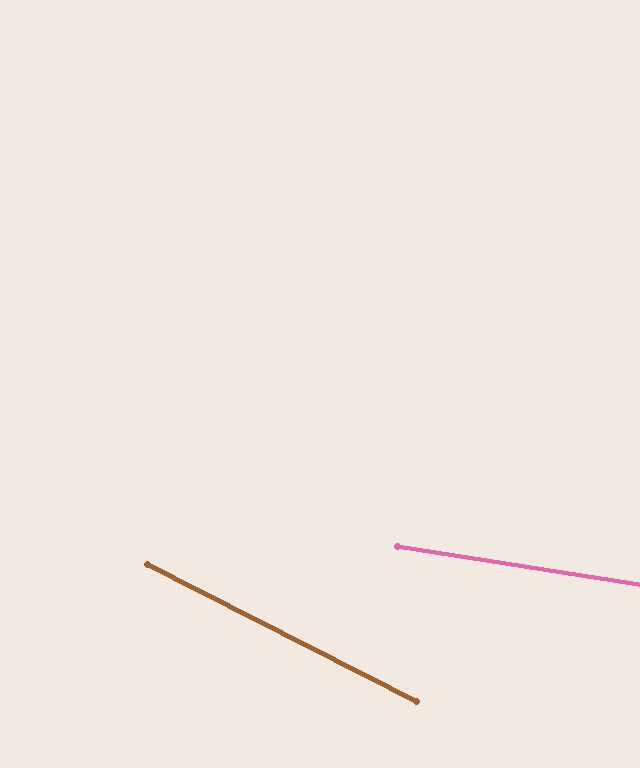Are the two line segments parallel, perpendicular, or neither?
Neither parallel nor perpendicular — they differ by about 18°.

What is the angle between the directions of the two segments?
Approximately 18 degrees.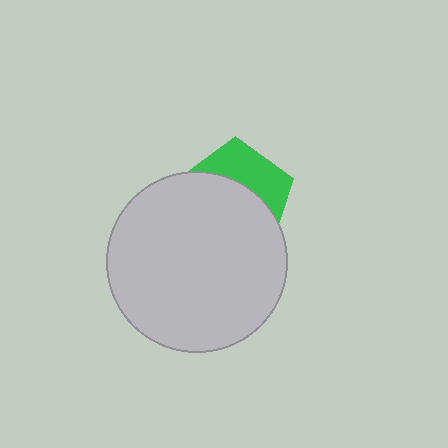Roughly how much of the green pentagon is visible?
A small part of it is visible (roughly 37%).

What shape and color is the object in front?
The object in front is a light gray circle.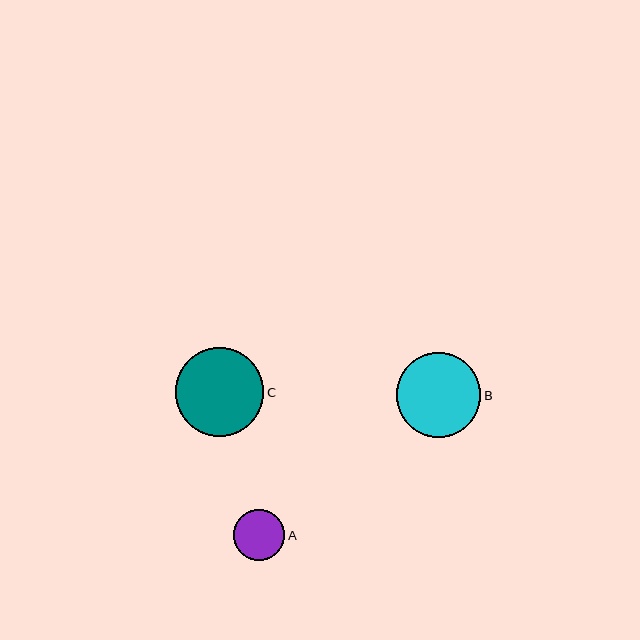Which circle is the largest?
Circle C is the largest with a size of approximately 88 pixels.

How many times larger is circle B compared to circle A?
Circle B is approximately 1.6 times the size of circle A.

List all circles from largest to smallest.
From largest to smallest: C, B, A.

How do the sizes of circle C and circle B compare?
Circle C and circle B are approximately the same size.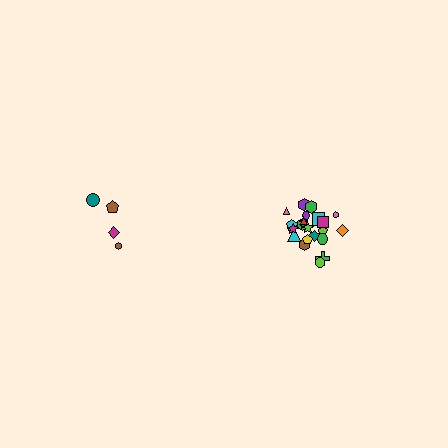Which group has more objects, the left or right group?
The right group.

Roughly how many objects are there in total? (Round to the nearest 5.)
Roughly 30 objects in total.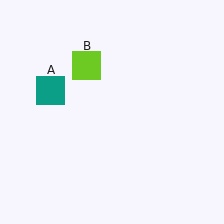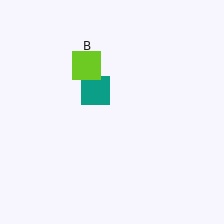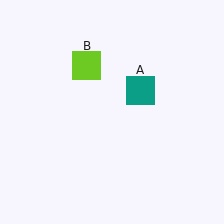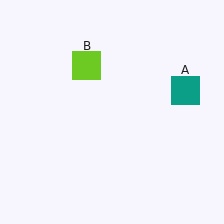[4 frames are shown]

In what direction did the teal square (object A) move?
The teal square (object A) moved right.